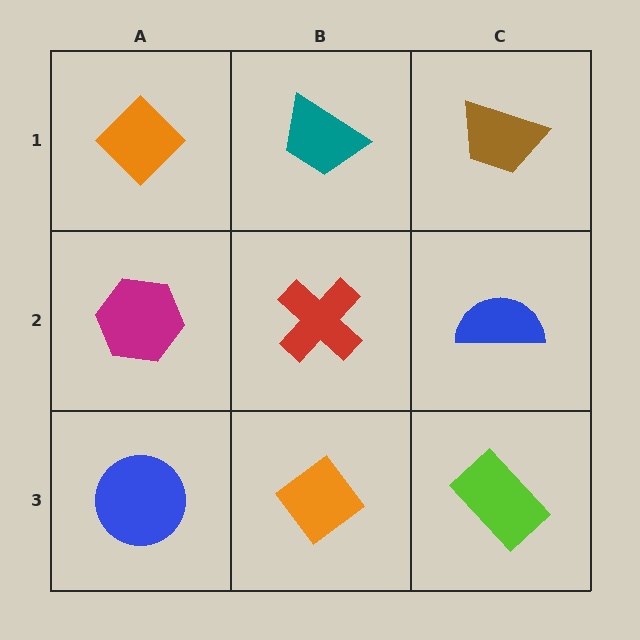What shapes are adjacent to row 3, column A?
A magenta hexagon (row 2, column A), an orange diamond (row 3, column B).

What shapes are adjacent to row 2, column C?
A brown trapezoid (row 1, column C), a lime rectangle (row 3, column C), a red cross (row 2, column B).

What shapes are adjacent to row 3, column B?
A red cross (row 2, column B), a blue circle (row 3, column A), a lime rectangle (row 3, column C).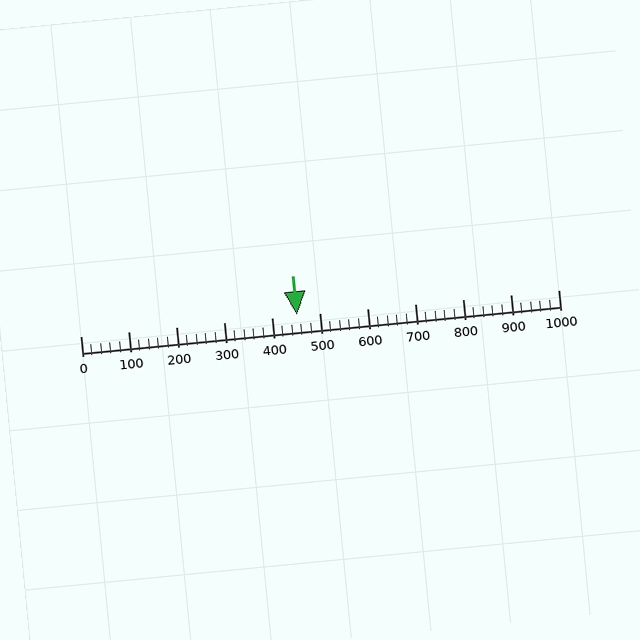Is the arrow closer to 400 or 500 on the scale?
The arrow is closer to 500.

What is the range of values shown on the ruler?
The ruler shows values from 0 to 1000.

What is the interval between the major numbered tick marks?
The major tick marks are spaced 100 units apart.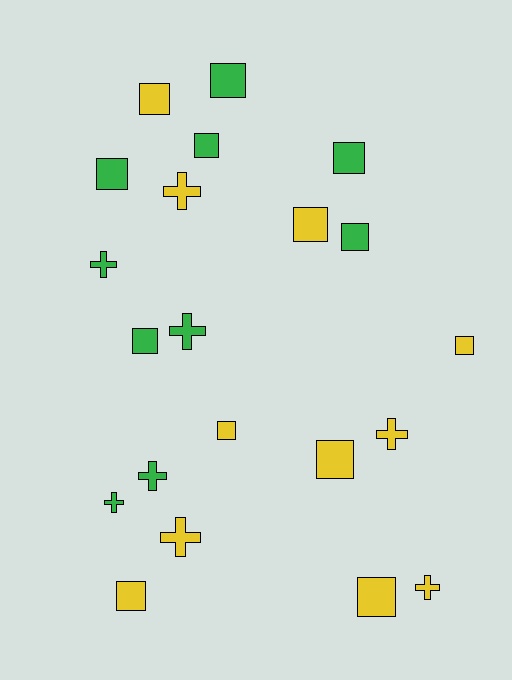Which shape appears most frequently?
Square, with 13 objects.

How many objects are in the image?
There are 21 objects.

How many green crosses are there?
There are 4 green crosses.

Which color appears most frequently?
Yellow, with 11 objects.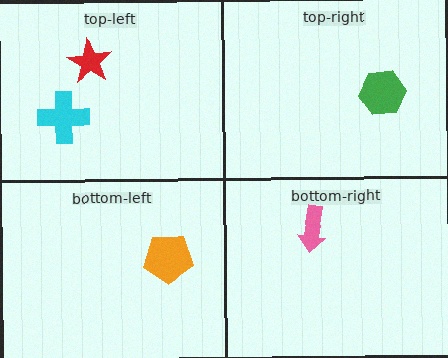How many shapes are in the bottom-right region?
1.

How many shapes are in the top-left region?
2.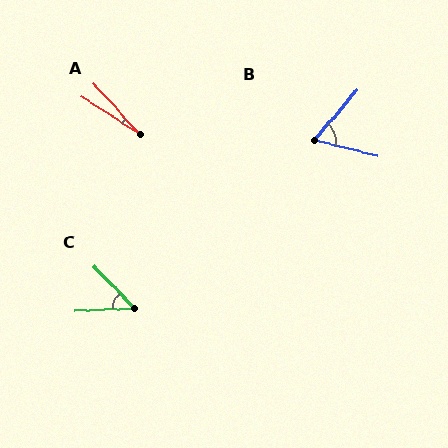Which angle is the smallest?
A, at approximately 15 degrees.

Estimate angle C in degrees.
Approximately 48 degrees.